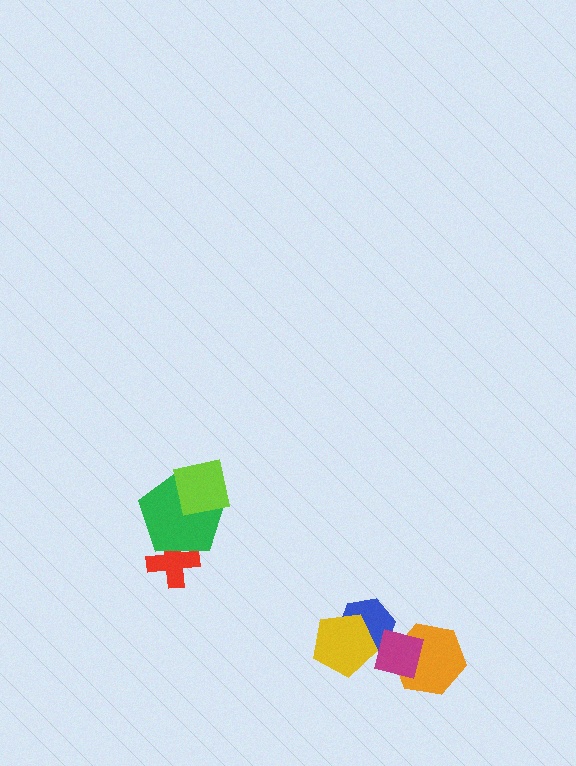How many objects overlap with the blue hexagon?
2 objects overlap with the blue hexagon.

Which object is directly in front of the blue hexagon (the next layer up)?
The magenta square is directly in front of the blue hexagon.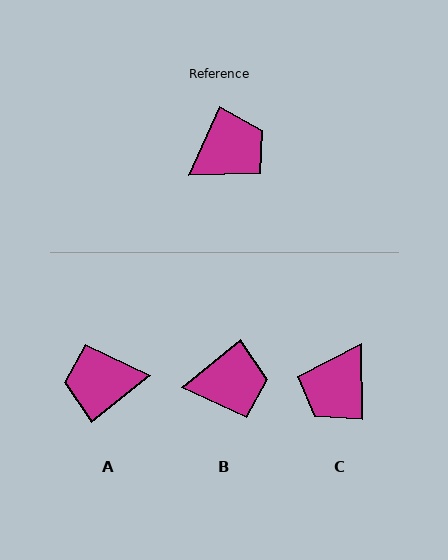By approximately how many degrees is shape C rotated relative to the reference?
Approximately 154 degrees clockwise.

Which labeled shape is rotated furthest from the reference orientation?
C, about 154 degrees away.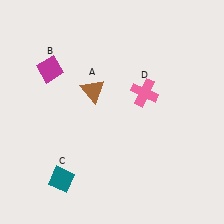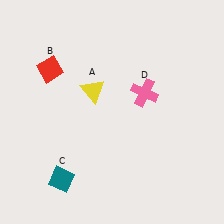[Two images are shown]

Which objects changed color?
A changed from brown to yellow. B changed from magenta to red.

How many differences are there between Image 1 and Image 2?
There are 2 differences between the two images.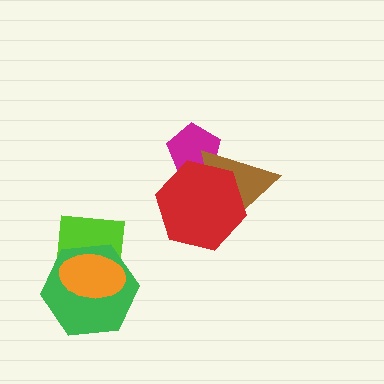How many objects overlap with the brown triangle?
2 objects overlap with the brown triangle.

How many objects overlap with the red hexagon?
2 objects overlap with the red hexagon.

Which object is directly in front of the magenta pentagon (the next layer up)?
The brown triangle is directly in front of the magenta pentagon.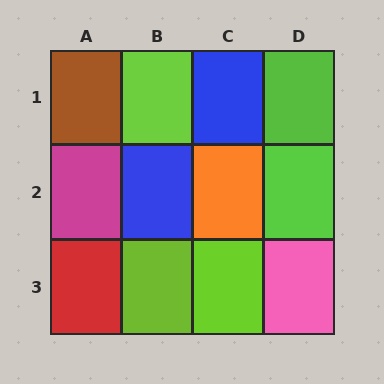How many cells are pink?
1 cell is pink.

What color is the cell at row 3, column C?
Lime.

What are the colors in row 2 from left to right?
Magenta, blue, orange, lime.